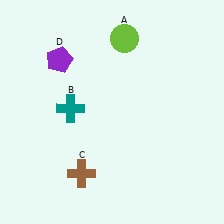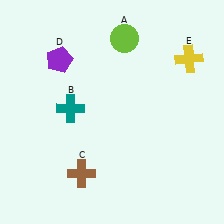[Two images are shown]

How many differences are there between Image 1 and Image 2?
There is 1 difference between the two images.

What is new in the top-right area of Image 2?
A yellow cross (E) was added in the top-right area of Image 2.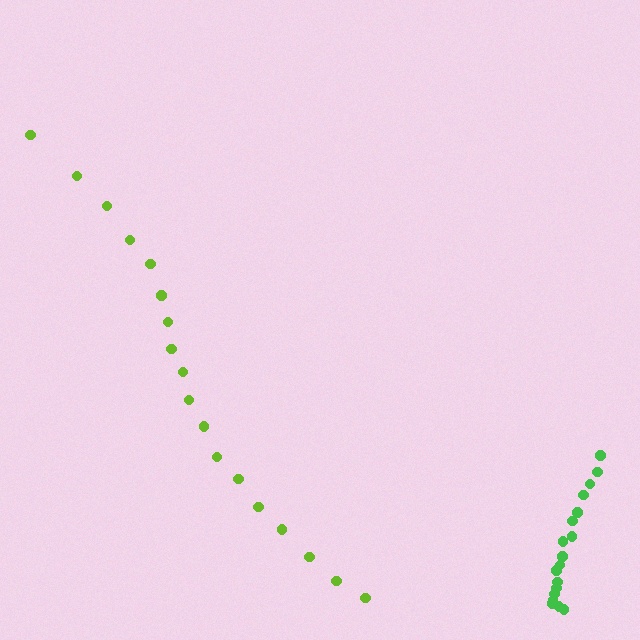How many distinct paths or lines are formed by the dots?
There are 2 distinct paths.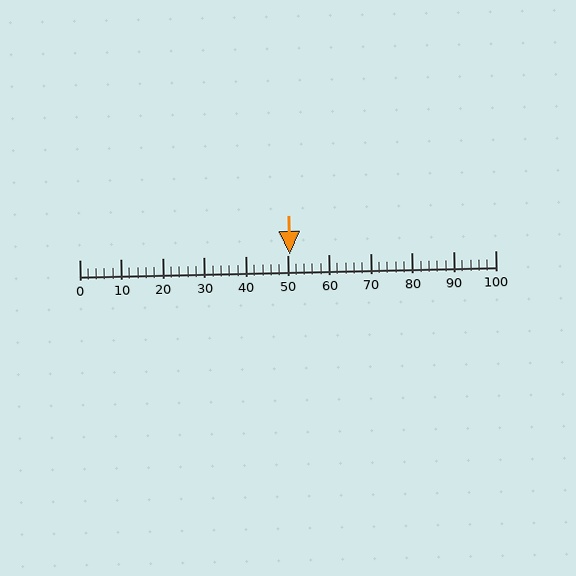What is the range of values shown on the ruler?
The ruler shows values from 0 to 100.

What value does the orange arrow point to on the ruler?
The orange arrow points to approximately 50.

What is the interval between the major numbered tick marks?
The major tick marks are spaced 10 units apart.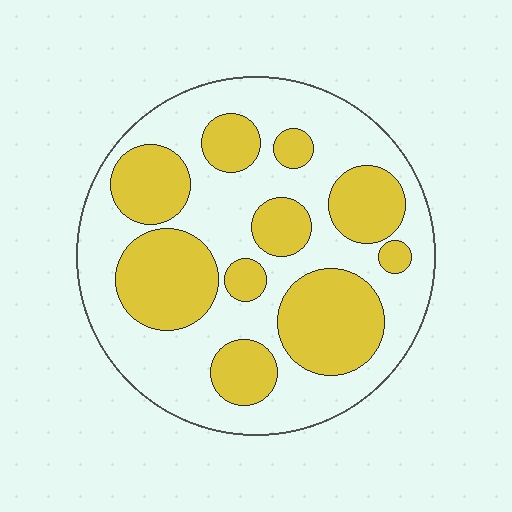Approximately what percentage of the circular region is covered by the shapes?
Approximately 40%.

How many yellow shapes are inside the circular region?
10.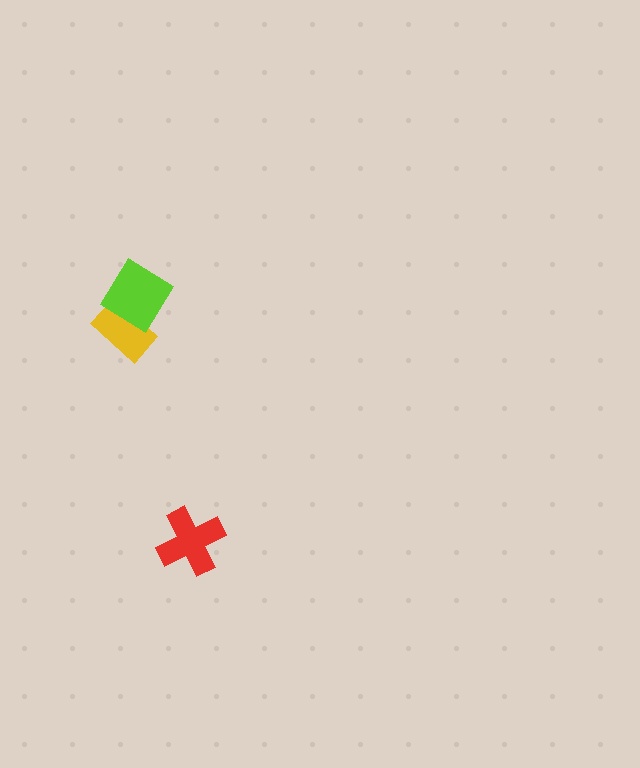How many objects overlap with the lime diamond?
1 object overlaps with the lime diamond.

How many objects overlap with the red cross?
0 objects overlap with the red cross.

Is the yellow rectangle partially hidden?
Yes, it is partially covered by another shape.